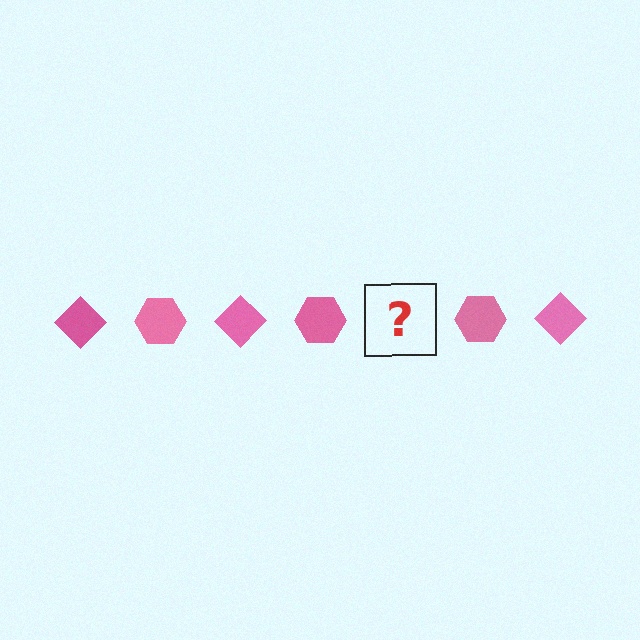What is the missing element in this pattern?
The missing element is a pink diamond.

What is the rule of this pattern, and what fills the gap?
The rule is that the pattern cycles through diamond, hexagon shapes in pink. The gap should be filled with a pink diamond.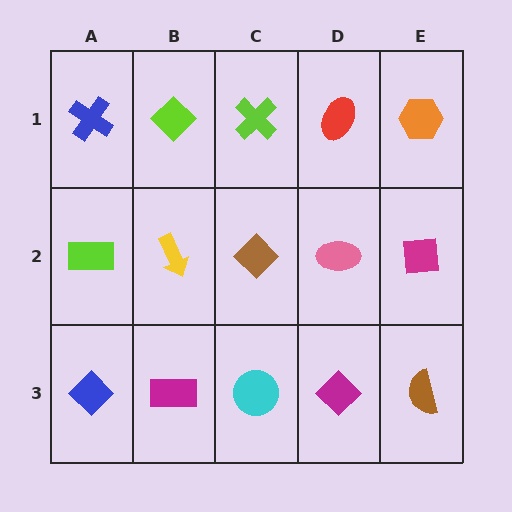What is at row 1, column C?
A lime cross.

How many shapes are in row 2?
5 shapes.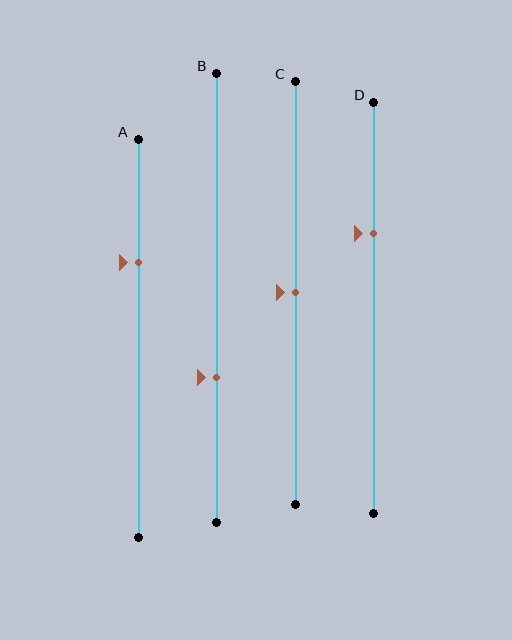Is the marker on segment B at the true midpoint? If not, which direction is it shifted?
No, the marker on segment B is shifted downward by about 18% of the segment length.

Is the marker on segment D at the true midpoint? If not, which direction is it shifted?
No, the marker on segment D is shifted upward by about 18% of the segment length.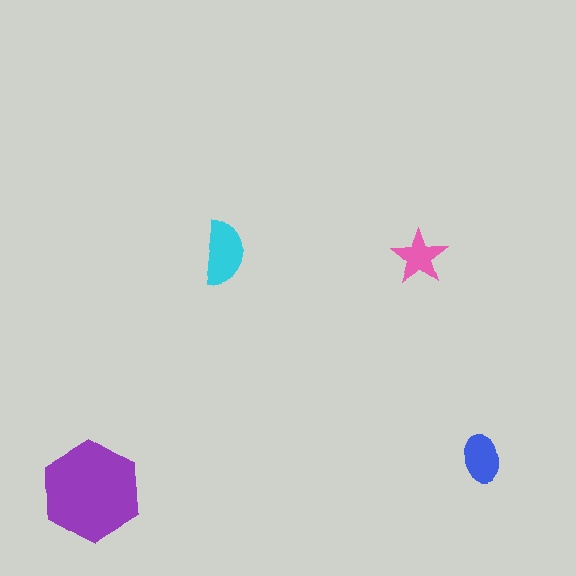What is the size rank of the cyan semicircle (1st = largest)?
2nd.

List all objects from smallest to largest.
The pink star, the blue ellipse, the cyan semicircle, the purple hexagon.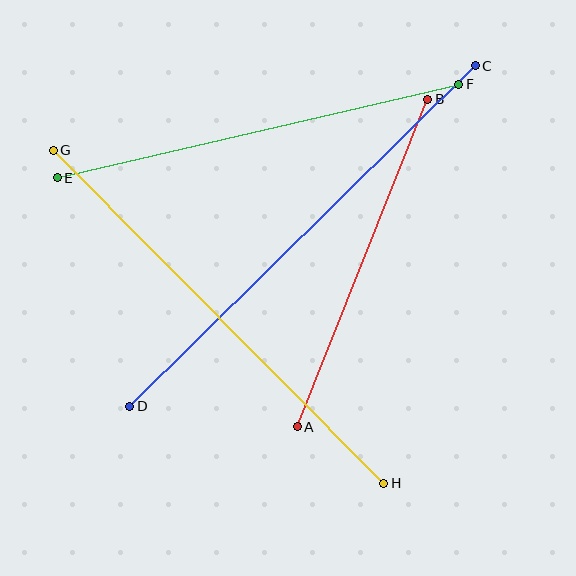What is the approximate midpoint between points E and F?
The midpoint is at approximately (258, 131) pixels.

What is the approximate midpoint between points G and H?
The midpoint is at approximately (218, 317) pixels.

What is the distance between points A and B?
The distance is approximately 353 pixels.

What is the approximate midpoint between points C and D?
The midpoint is at approximately (302, 236) pixels.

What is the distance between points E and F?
The distance is approximately 412 pixels.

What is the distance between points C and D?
The distance is approximately 485 pixels.